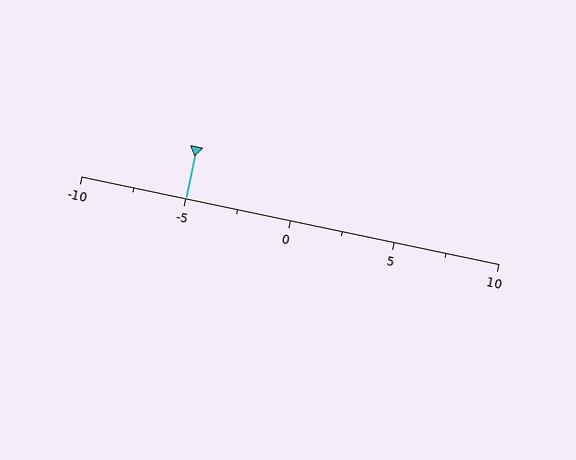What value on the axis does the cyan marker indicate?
The marker indicates approximately -5.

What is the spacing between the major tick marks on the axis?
The major ticks are spaced 5 apart.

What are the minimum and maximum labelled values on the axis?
The axis runs from -10 to 10.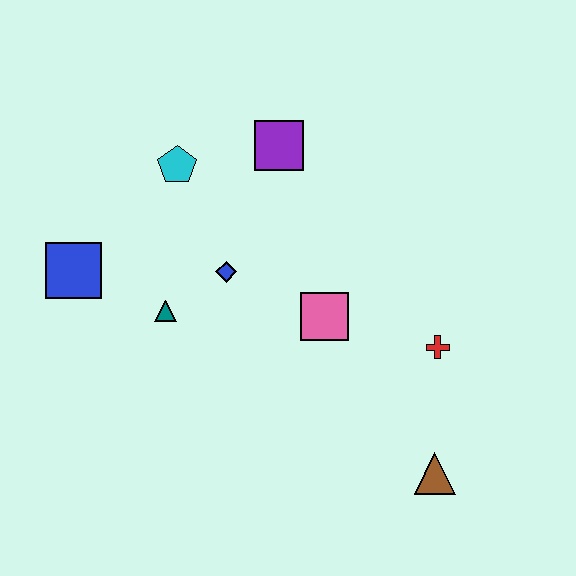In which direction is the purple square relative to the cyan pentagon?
The purple square is to the right of the cyan pentagon.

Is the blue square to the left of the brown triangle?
Yes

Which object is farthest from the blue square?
The brown triangle is farthest from the blue square.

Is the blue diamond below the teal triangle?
No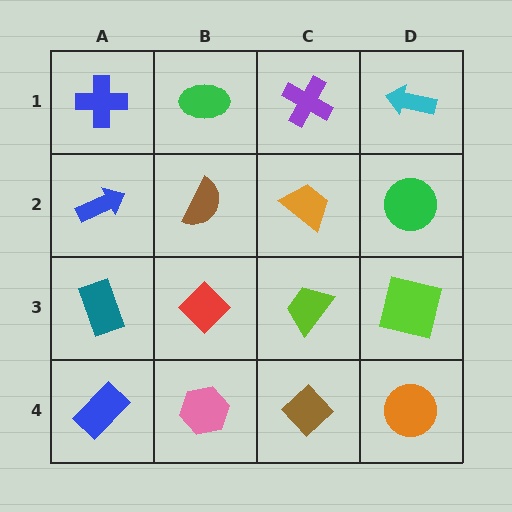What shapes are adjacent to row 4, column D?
A lime square (row 3, column D), a brown diamond (row 4, column C).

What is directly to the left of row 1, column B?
A blue cross.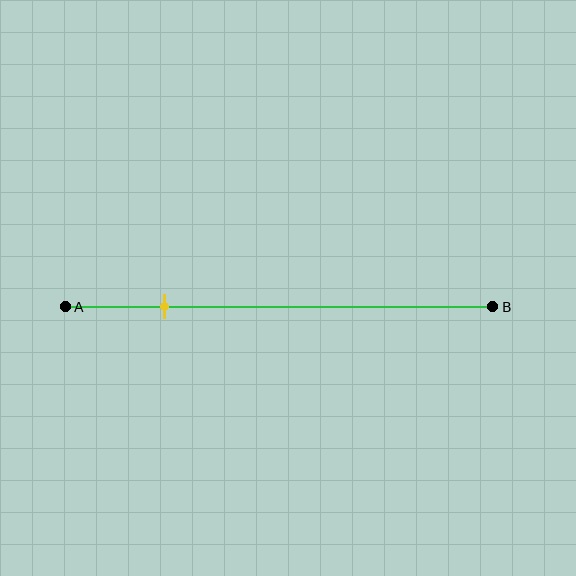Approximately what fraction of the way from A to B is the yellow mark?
The yellow mark is approximately 25% of the way from A to B.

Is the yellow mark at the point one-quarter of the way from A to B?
Yes, the mark is approximately at the one-quarter point.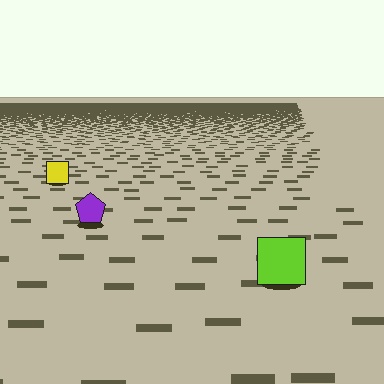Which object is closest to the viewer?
The lime square is closest. The texture marks near it are larger and more spread out.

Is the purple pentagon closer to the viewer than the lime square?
No. The lime square is closer — you can tell from the texture gradient: the ground texture is coarser near it.